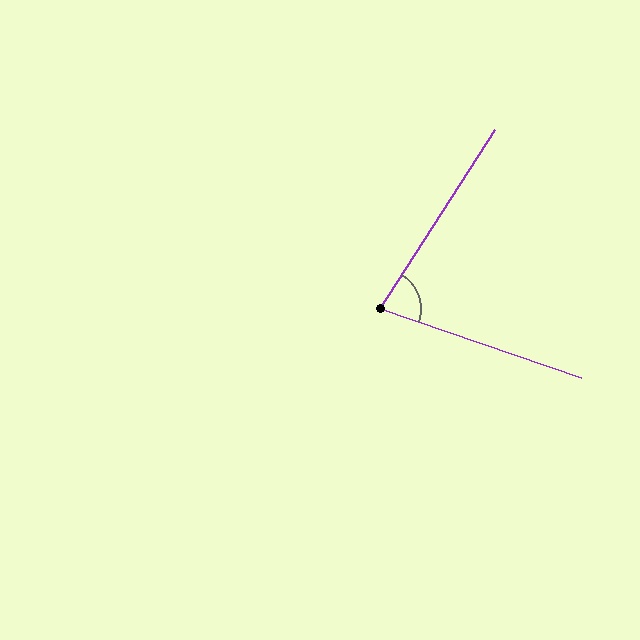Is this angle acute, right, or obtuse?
It is acute.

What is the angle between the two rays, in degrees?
Approximately 76 degrees.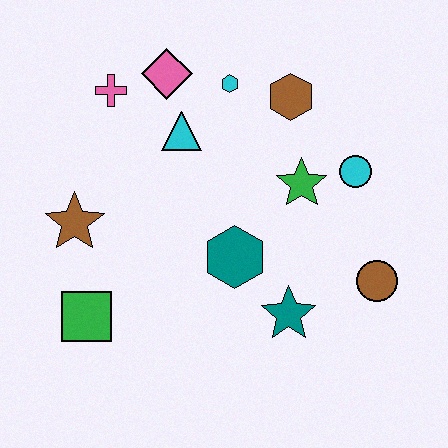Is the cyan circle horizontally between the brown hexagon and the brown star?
No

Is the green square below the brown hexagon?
Yes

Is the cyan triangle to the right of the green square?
Yes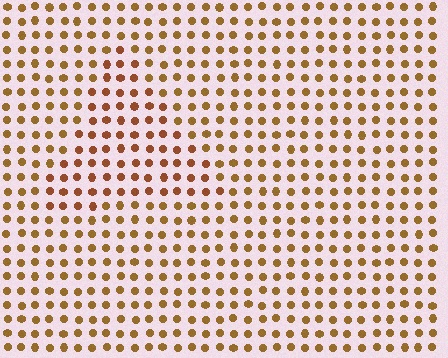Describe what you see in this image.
The image is filled with small brown elements in a uniform arrangement. A triangle-shaped region is visible where the elements are tinted to a slightly different hue, forming a subtle color boundary.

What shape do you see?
I see a triangle.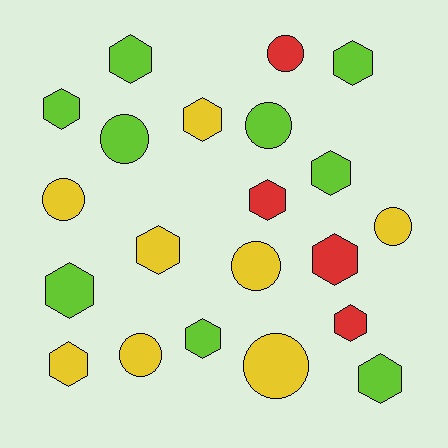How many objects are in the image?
There are 21 objects.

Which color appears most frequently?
Lime, with 9 objects.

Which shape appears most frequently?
Hexagon, with 13 objects.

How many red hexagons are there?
There are 3 red hexagons.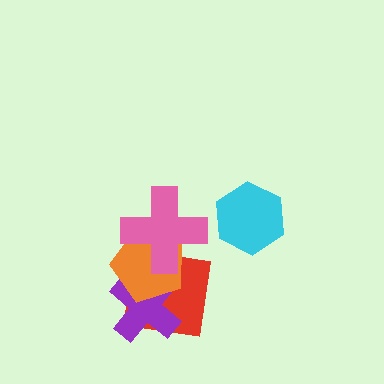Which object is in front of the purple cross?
The orange pentagon is in front of the purple cross.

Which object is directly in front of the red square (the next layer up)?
The purple cross is directly in front of the red square.